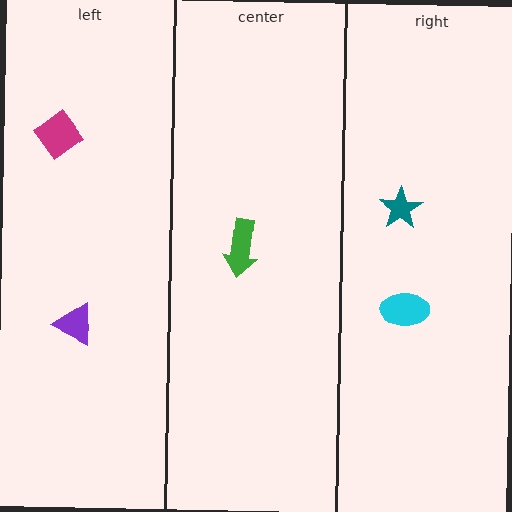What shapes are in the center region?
The green arrow.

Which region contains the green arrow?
The center region.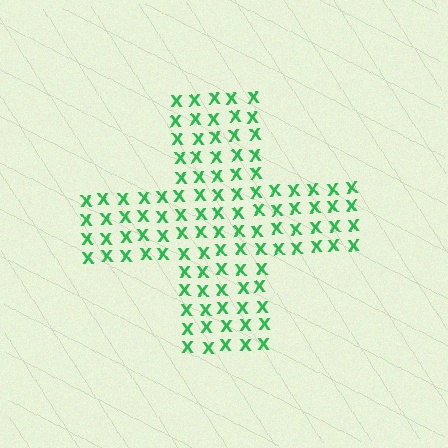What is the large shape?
The large shape is a cross.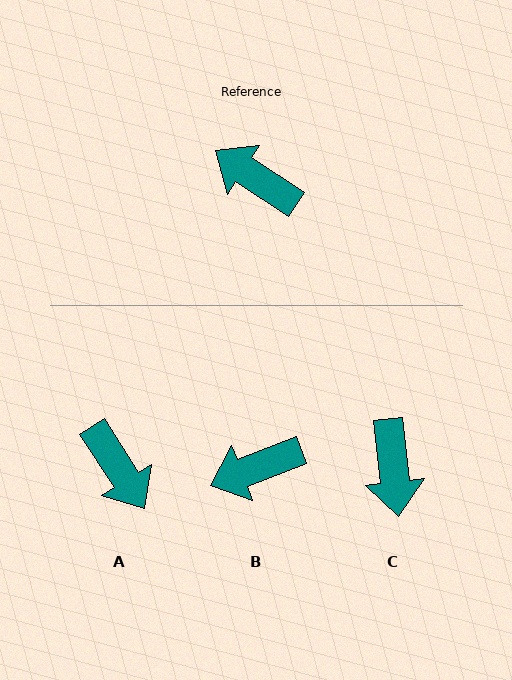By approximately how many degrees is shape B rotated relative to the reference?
Approximately 54 degrees counter-clockwise.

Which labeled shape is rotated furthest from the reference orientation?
A, about 156 degrees away.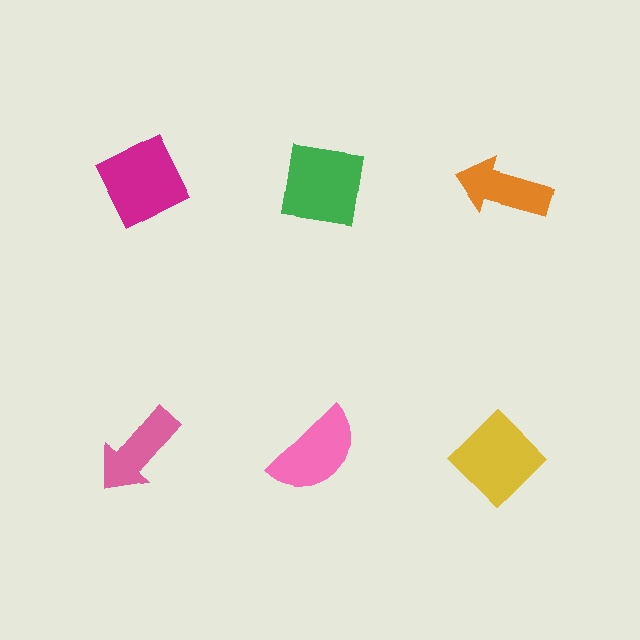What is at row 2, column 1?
A pink arrow.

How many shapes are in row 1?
3 shapes.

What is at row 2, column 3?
A yellow diamond.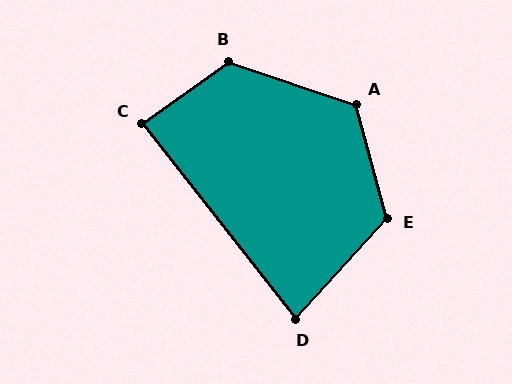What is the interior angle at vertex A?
Approximately 123 degrees (obtuse).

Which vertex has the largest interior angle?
B, at approximately 126 degrees.